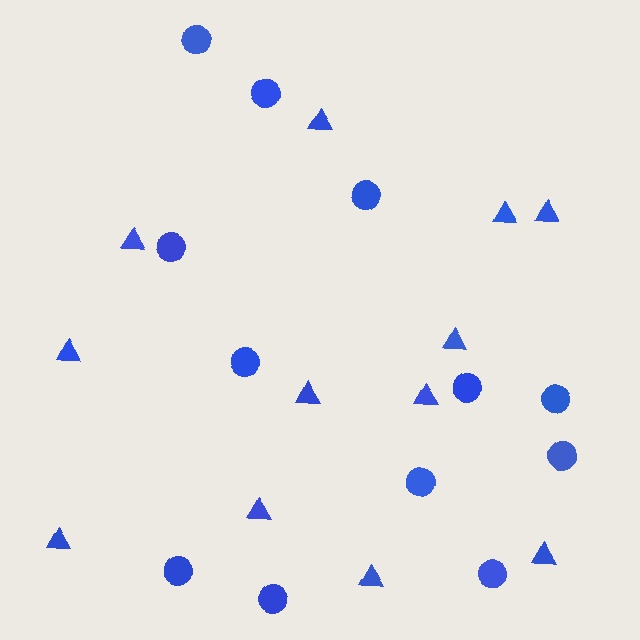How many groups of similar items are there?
There are 2 groups: one group of triangles (12) and one group of circles (12).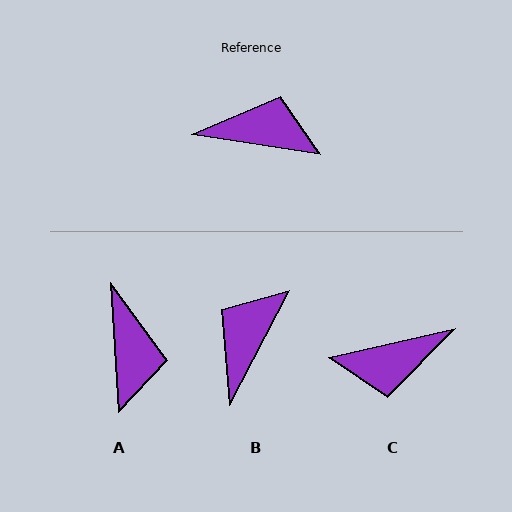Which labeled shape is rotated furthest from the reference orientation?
C, about 158 degrees away.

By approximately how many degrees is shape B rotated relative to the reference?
Approximately 72 degrees counter-clockwise.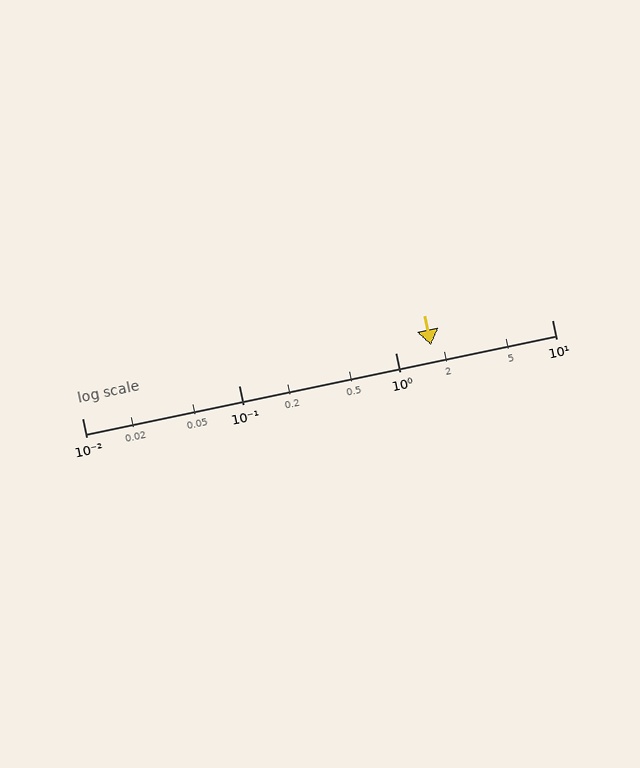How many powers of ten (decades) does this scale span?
The scale spans 3 decades, from 0.01 to 10.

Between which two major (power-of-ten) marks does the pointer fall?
The pointer is between 1 and 10.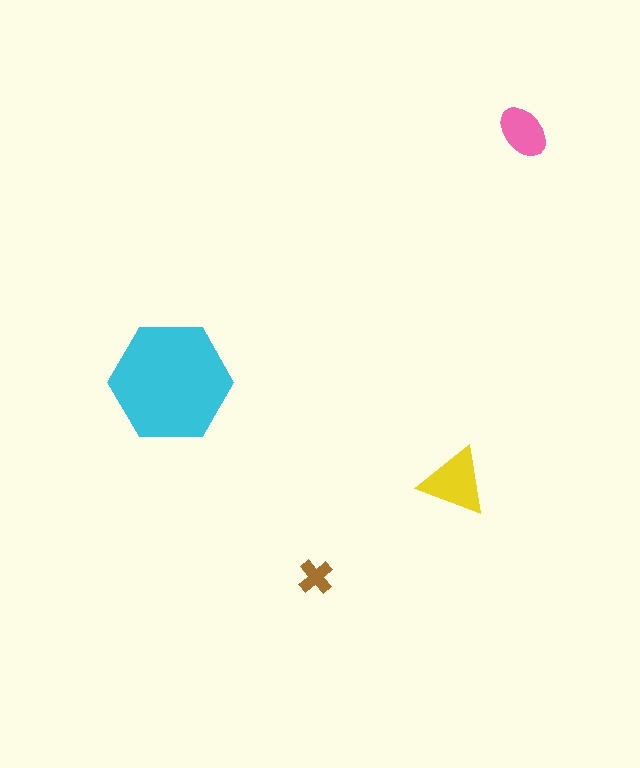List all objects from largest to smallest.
The cyan hexagon, the yellow triangle, the pink ellipse, the brown cross.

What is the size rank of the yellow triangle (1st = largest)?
2nd.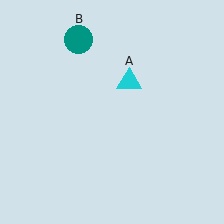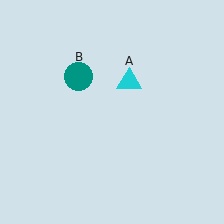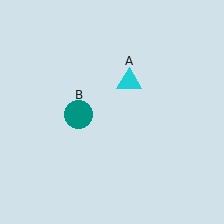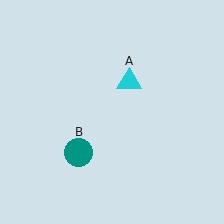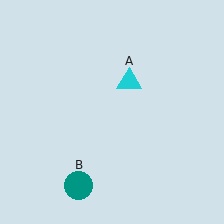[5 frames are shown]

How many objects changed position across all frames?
1 object changed position: teal circle (object B).